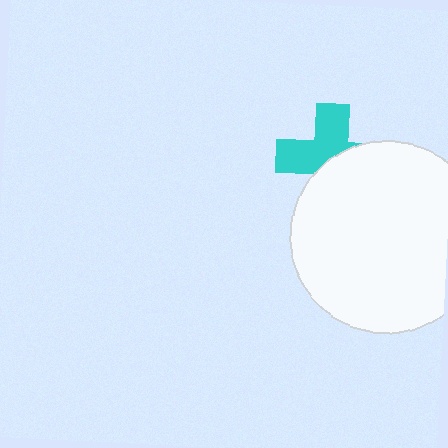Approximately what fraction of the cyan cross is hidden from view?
Roughly 49% of the cyan cross is hidden behind the white circle.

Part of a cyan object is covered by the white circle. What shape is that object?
It is a cross.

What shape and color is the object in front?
The object in front is a white circle.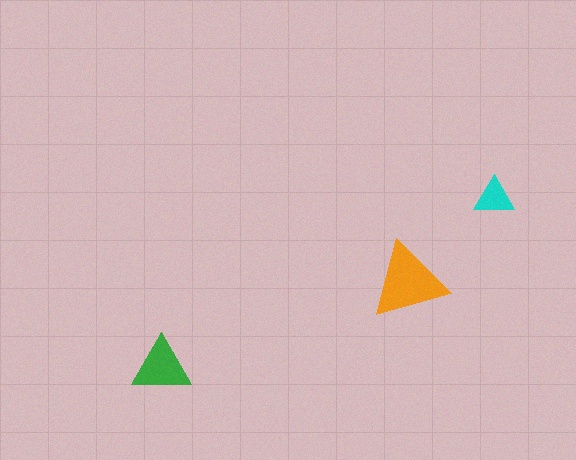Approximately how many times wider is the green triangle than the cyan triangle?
About 1.5 times wider.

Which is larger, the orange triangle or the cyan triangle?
The orange one.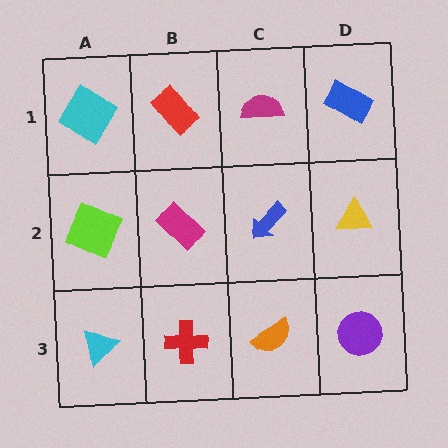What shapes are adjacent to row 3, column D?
A yellow triangle (row 2, column D), an orange semicircle (row 3, column C).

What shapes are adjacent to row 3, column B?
A magenta rectangle (row 2, column B), a cyan triangle (row 3, column A), an orange semicircle (row 3, column C).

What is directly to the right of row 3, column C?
A purple circle.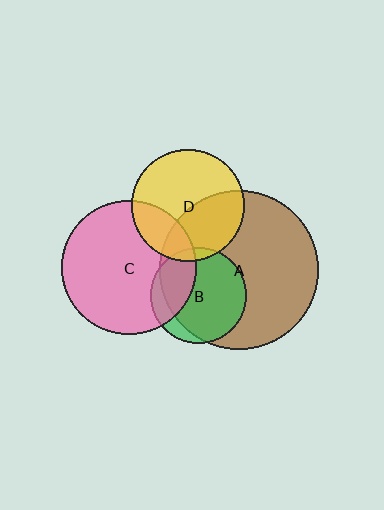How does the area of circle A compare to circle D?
Approximately 2.0 times.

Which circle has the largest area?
Circle A (brown).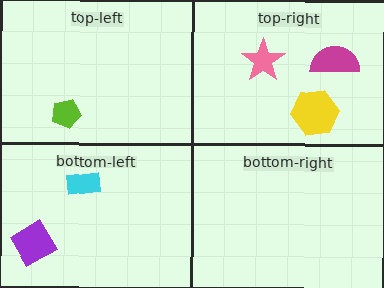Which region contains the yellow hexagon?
The top-right region.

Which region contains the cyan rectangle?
The bottom-left region.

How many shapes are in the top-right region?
3.